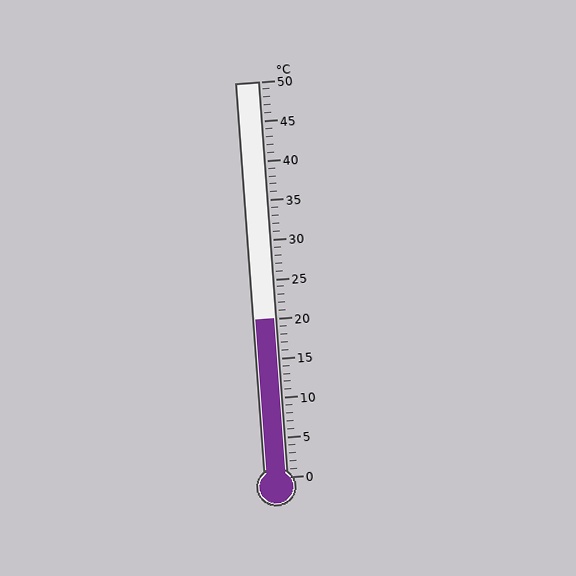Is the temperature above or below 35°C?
The temperature is below 35°C.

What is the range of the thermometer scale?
The thermometer scale ranges from 0°C to 50°C.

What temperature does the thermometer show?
The thermometer shows approximately 20°C.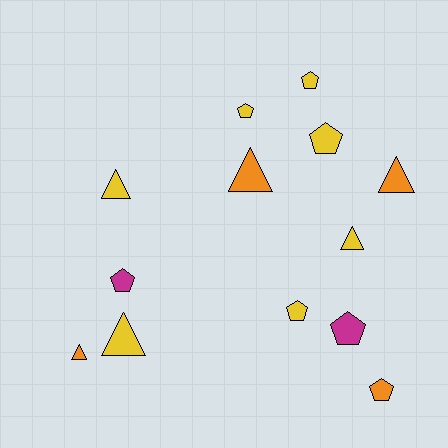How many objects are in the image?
There are 13 objects.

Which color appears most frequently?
Yellow, with 7 objects.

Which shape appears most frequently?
Pentagon, with 7 objects.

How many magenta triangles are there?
There are no magenta triangles.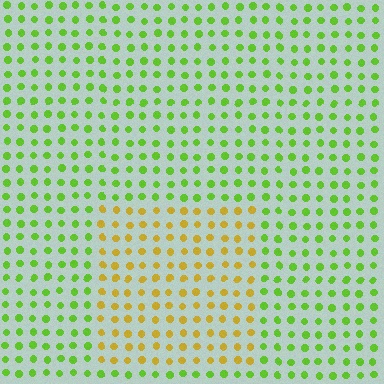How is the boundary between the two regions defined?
The boundary is defined purely by a slight shift in hue (about 51 degrees). Spacing, size, and orientation are identical on both sides.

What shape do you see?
I see a rectangle.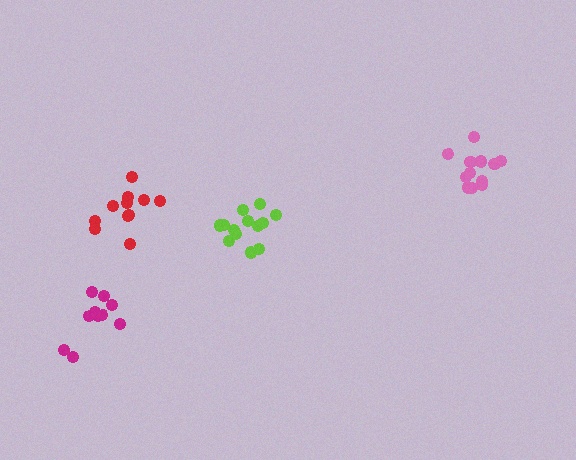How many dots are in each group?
Group 1: 10 dots, Group 2: 11 dots, Group 3: 12 dots, Group 4: 13 dots (46 total).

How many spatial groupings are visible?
There are 4 spatial groupings.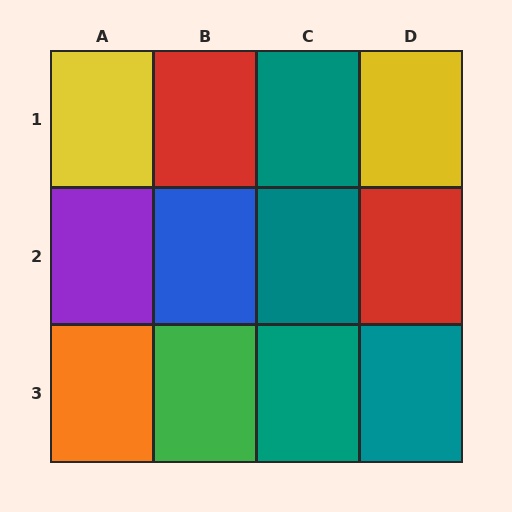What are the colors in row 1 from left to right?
Yellow, red, teal, yellow.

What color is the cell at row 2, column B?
Blue.